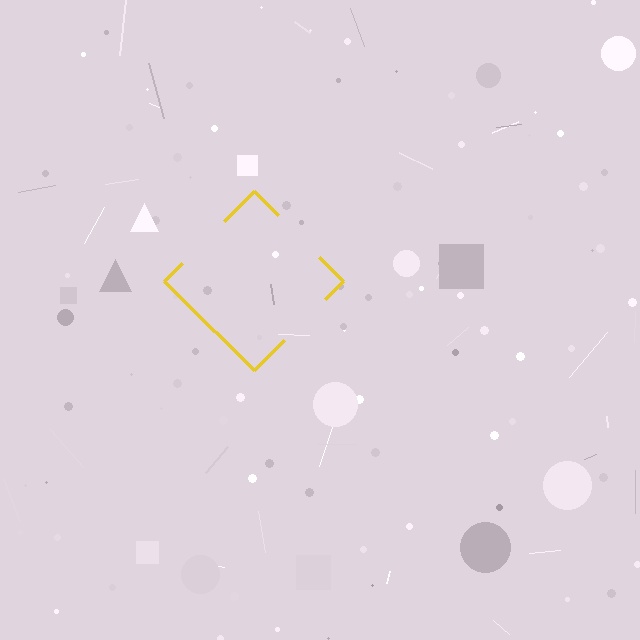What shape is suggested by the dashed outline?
The dashed outline suggests a diamond.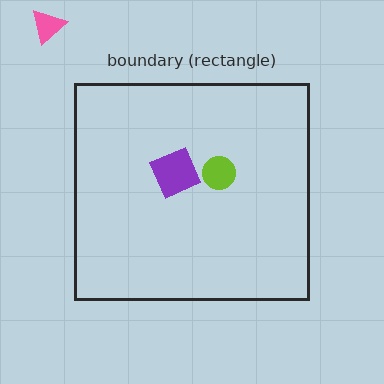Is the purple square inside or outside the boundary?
Inside.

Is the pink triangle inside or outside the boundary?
Outside.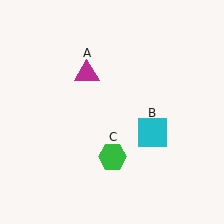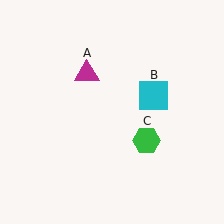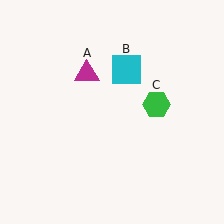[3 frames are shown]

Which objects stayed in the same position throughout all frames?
Magenta triangle (object A) remained stationary.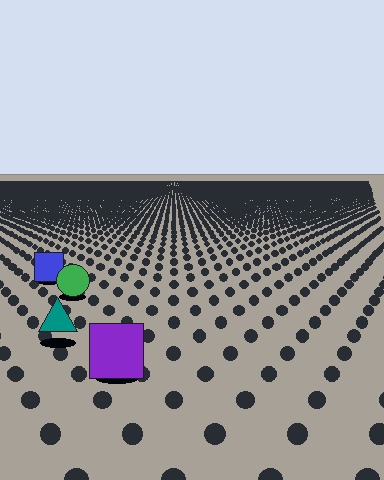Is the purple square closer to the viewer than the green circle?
Yes. The purple square is closer — you can tell from the texture gradient: the ground texture is coarser near it.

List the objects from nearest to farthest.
From nearest to farthest: the purple square, the teal triangle, the green circle, the blue square.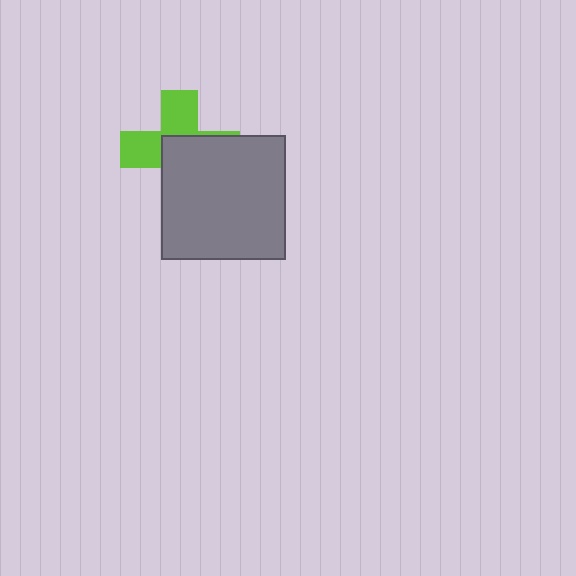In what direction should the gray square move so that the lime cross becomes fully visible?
The gray square should move toward the lower-right. That is the shortest direction to clear the overlap and leave the lime cross fully visible.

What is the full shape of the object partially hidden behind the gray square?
The partially hidden object is a lime cross.